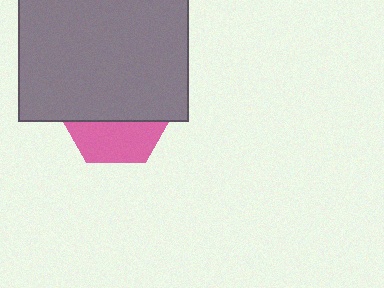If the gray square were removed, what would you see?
You would see the complete pink hexagon.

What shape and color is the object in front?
The object in front is a gray square.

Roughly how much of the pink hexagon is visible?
A small part of it is visible (roughly 38%).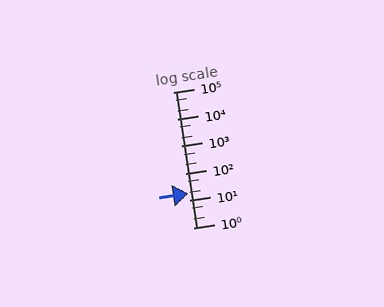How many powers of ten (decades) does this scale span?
The scale spans 5 decades, from 1 to 100000.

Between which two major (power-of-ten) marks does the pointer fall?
The pointer is between 10 and 100.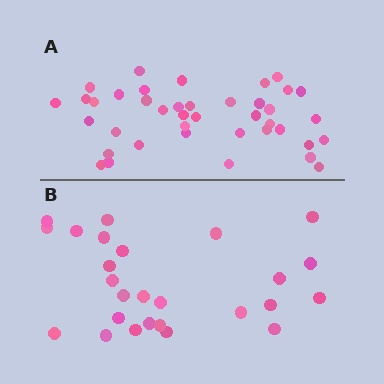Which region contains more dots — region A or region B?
Region A (the top region) has more dots.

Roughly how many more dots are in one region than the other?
Region A has approximately 15 more dots than region B.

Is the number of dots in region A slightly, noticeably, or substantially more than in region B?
Region A has substantially more. The ratio is roughly 1.5 to 1.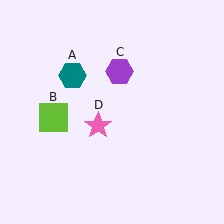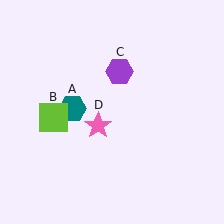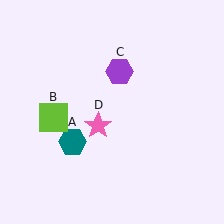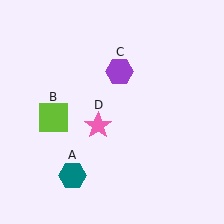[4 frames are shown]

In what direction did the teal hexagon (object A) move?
The teal hexagon (object A) moved down.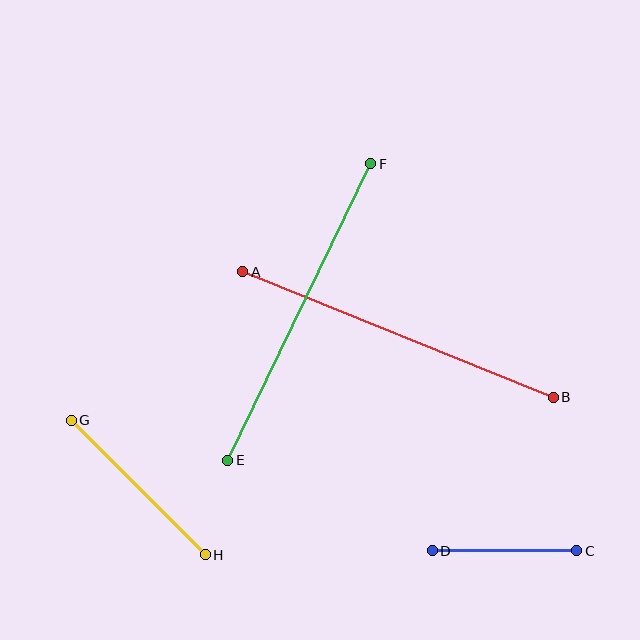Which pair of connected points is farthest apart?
Points A and B are farthest apart.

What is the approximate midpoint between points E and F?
The midpoint is at approximately (299, 312) pixels.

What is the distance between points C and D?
The distance is approximately 145 pixels.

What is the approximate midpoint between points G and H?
The midpoint is at approximately (138, 488) pixels.